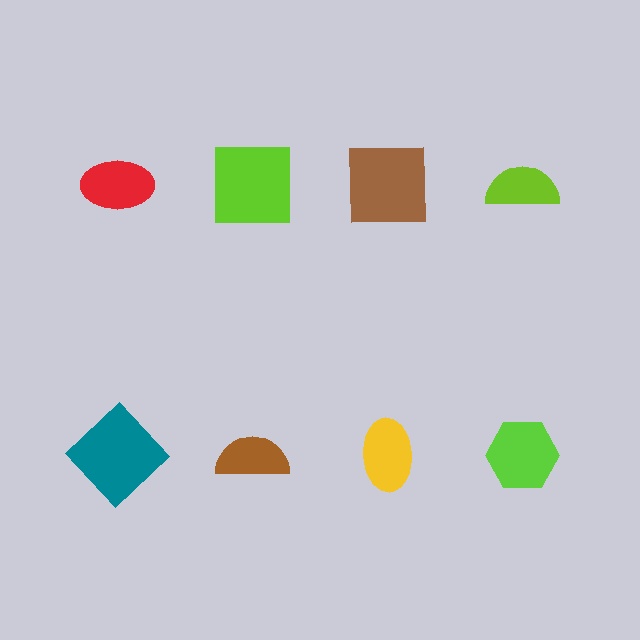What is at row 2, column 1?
A teal diamond.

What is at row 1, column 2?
A lime square.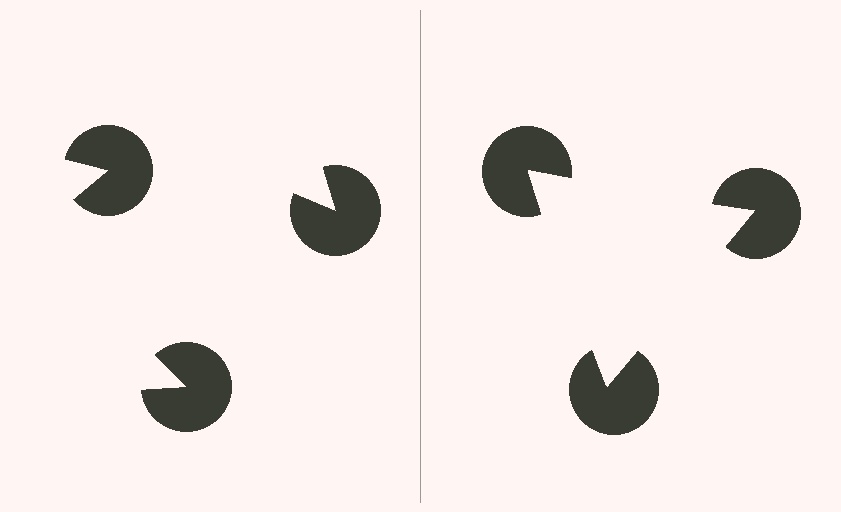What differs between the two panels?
The pac-man discs are positioned identically on both sides; only the wedge orientations differ. On the right they align to a triangle; on the left they are misaligned.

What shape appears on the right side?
An illusory triangle.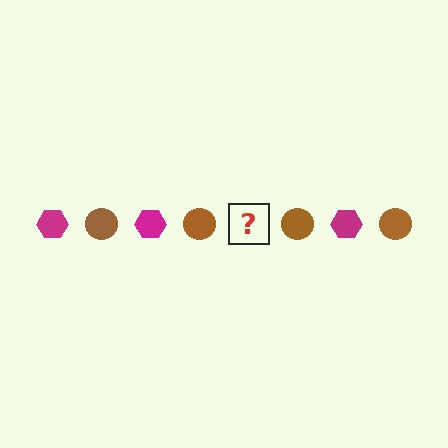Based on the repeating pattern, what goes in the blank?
The blank should be a magenta hexagon.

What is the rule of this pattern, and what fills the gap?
The rule is that the pattern alternates between magenta hexagon and brown circle. The gap should be filled with a magenta hexagon.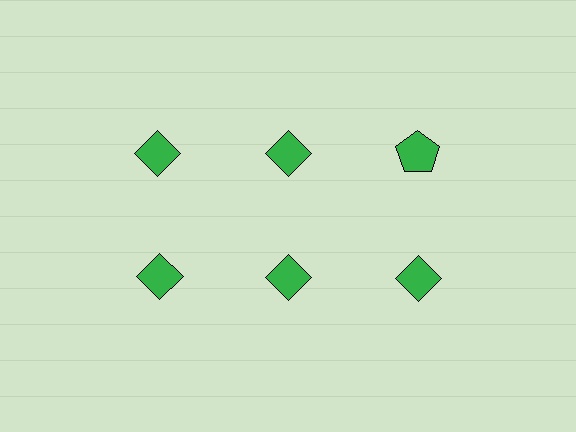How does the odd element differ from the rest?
It has a different shape: pentagon instead of diamond.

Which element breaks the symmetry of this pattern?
The green pentagon in the top row, center column breaks the symmetry. All other shapes are green diamonds.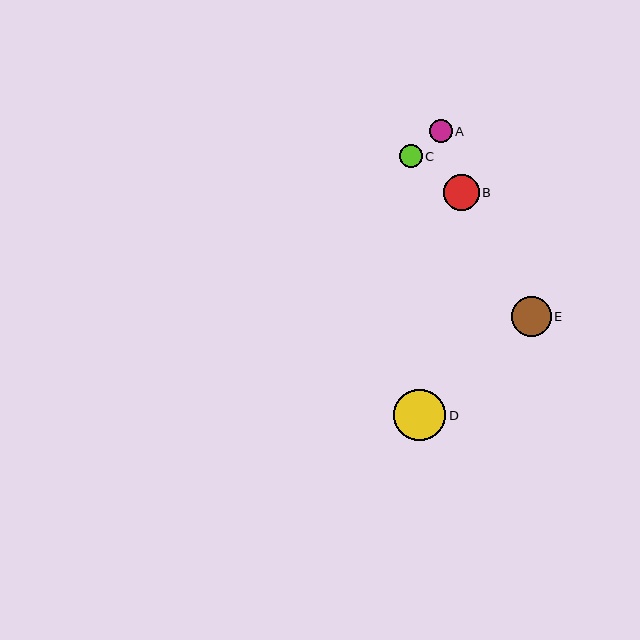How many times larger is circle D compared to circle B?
Circle D is approximately 1.5 times the size of circle B.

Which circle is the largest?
Circle D is the largest with a size of approximately 52 pixels.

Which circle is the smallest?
Circle C is the smallest with a size of approximately 22 pixels.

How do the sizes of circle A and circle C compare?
Circle A and circle C are approximately the same size.